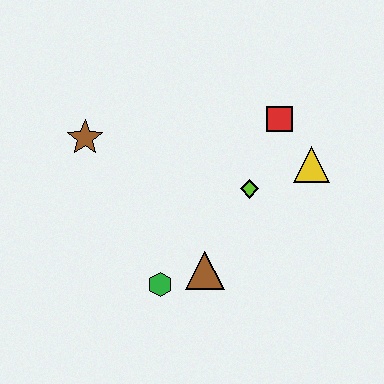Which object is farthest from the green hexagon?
The red square is farthest from the green hexagon.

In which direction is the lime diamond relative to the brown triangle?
The lime diamond is above the brown triangle.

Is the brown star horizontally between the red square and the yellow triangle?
No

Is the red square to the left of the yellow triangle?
Yes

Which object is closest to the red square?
The yellow triangle is closest to the red square.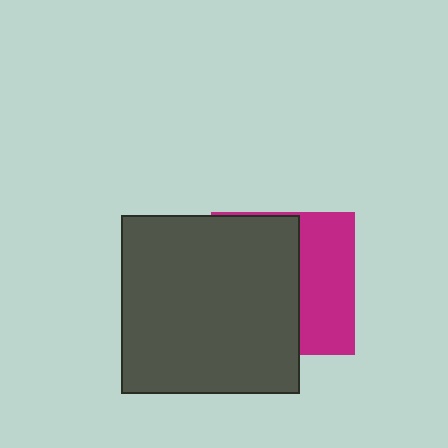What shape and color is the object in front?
The object in front is a dark gray square.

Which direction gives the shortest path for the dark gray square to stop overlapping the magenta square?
Moving left gives the shortest separation.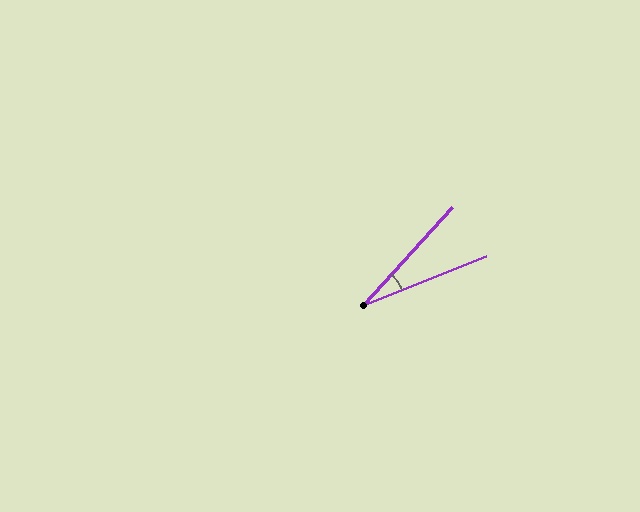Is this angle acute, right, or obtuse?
It is acute.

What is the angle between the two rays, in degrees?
Approximately 26 degrees.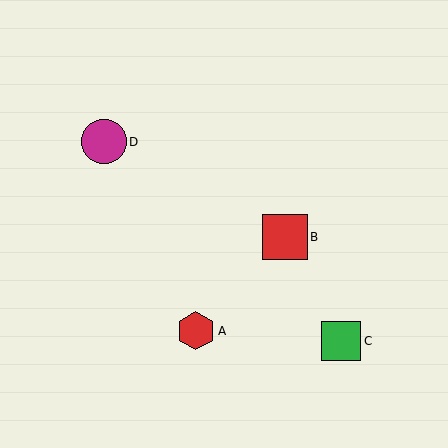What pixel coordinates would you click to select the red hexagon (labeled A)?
Click at (196, 331) to select the red hexagon A.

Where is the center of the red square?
The center of the red square is at (285, 237).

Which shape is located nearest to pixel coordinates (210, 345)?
The red hexagon (labeled A) at (196, 331) is nearest to that location.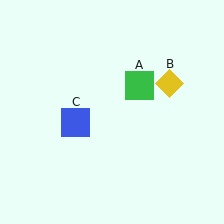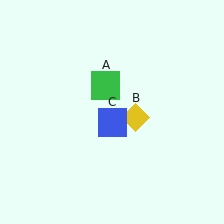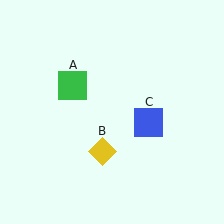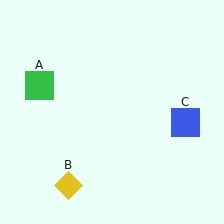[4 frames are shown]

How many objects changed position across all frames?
3 objects changed position: green square (object A), yellow diamond (object B), blue square (object C).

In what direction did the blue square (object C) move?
The blue square (object C) moved right.